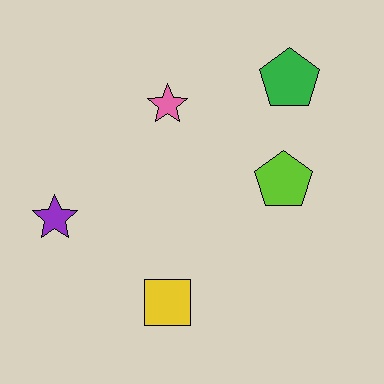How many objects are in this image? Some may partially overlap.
There are 5 objects.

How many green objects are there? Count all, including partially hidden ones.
There is 1 green object.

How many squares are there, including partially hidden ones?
There is 1 square.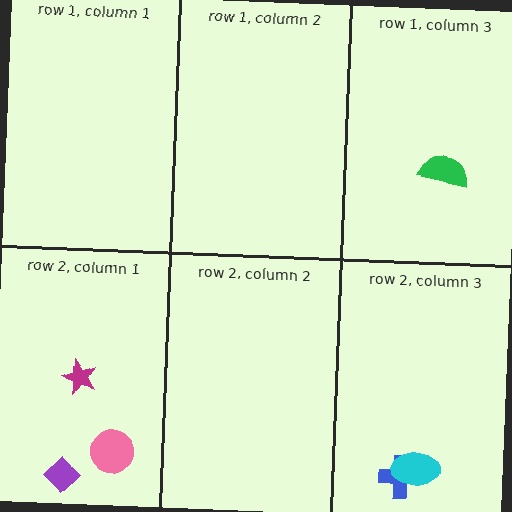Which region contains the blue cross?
The row 2, column 3 region.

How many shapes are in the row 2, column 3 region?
2.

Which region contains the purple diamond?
The row 2, column 1 region.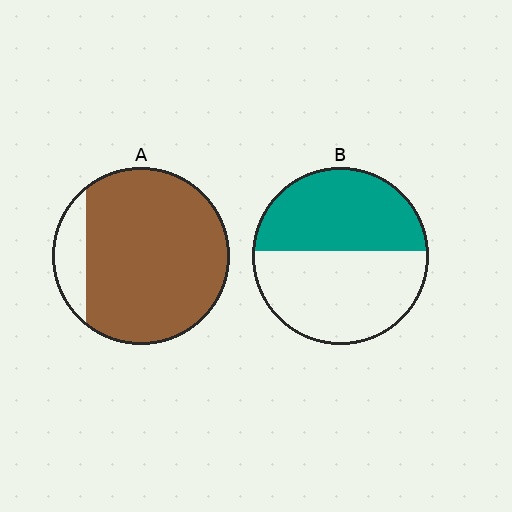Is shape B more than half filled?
Roughly half.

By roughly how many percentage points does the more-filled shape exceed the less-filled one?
By roughly 40 percentage points (A over B).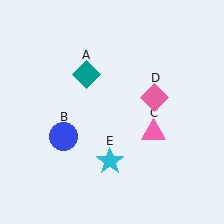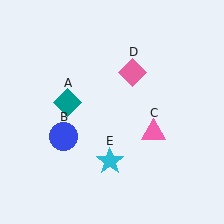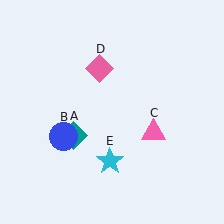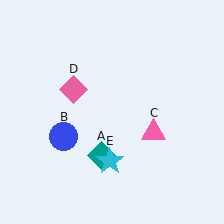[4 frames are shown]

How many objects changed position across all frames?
2 objects changed position: teal diamond (object A), pink diamond (object D).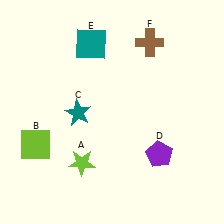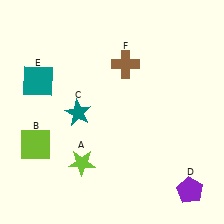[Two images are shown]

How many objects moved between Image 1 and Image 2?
3 objects moved between the two images.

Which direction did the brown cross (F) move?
The brown cross (F) moved left.